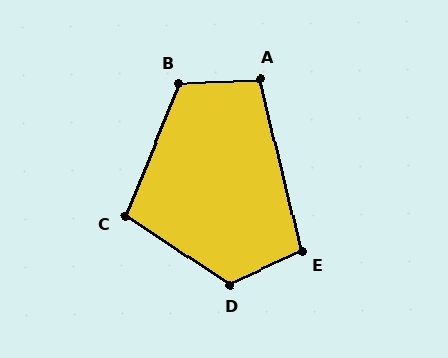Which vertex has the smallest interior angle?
A, at approximately 101 degrees.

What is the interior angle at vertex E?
Approximately 101 degrees (obtuse).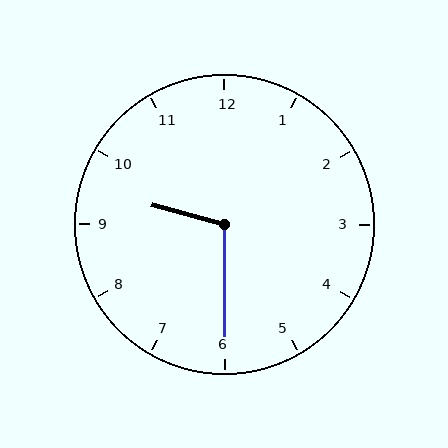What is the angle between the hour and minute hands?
Approximately 105 degrees.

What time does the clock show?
9:30.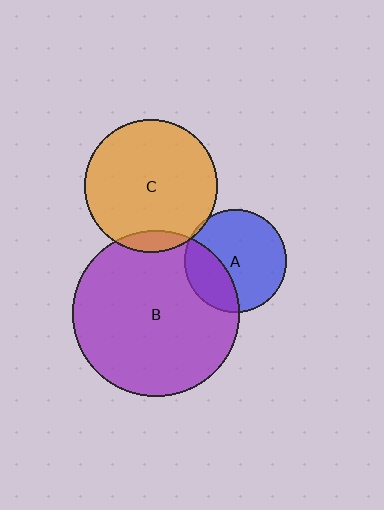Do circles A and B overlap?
Yes.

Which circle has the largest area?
Circle B (purple).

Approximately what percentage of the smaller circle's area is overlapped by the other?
Approximately 30%.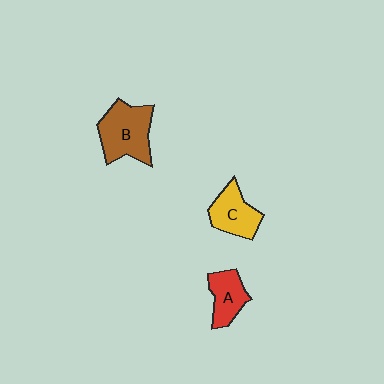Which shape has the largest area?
Shape B (brown).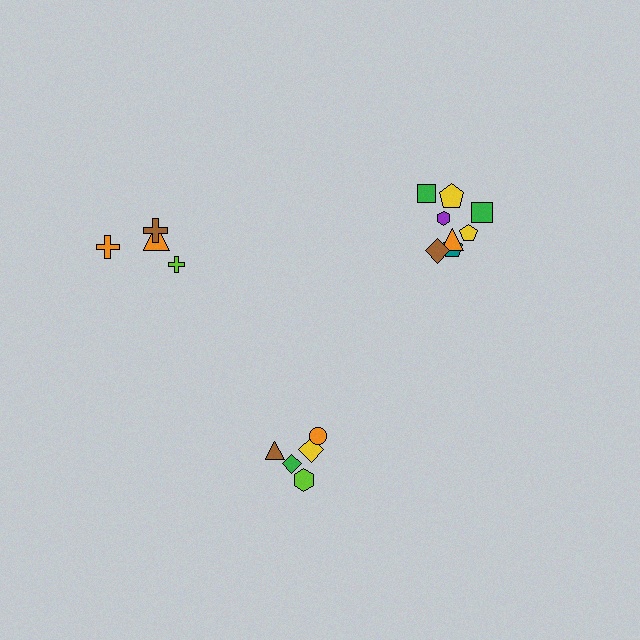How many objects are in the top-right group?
There are 8 objects.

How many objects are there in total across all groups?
There are 17 objects.